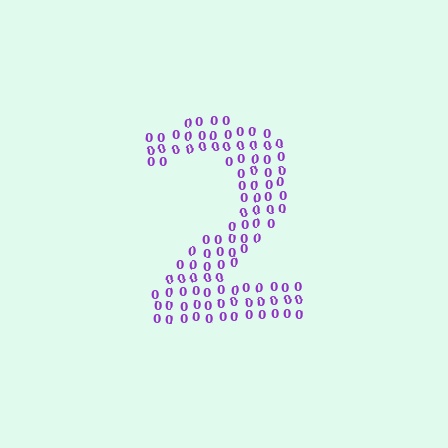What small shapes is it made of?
It is made of small digit 0's.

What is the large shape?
The large shape is the digit 2.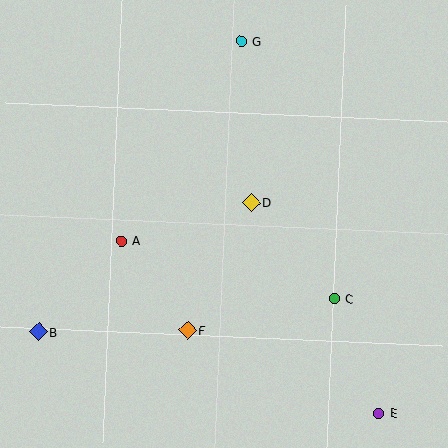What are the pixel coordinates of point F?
Point F is at (188, 331).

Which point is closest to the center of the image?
Point D at (251, 202) is closest to the center.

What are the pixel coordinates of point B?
Point B is at (39, 332).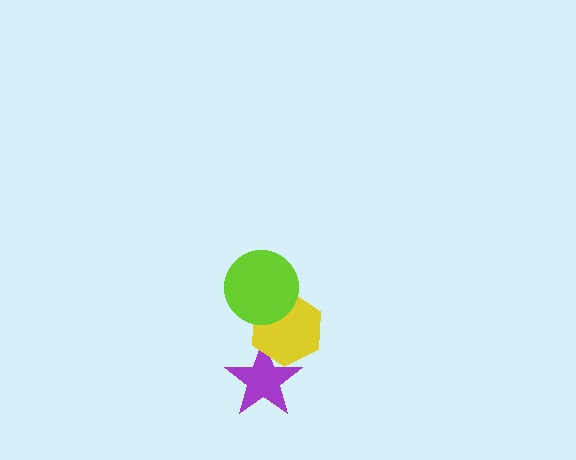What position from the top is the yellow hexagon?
The yellow hexagon is 2nd from the top.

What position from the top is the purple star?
The purple star is 3rd from the top.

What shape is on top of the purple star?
The yellow hexagon is on top of the purple star.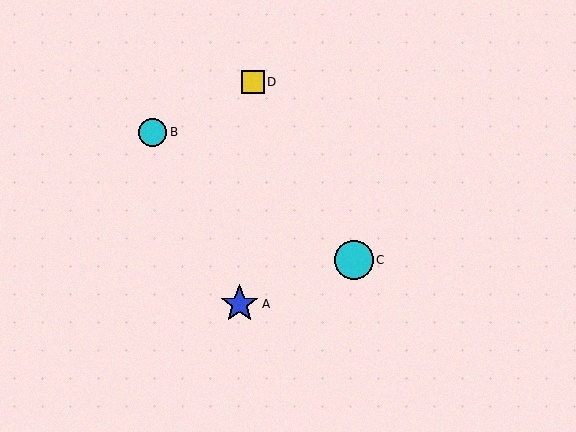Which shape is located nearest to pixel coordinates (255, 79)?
The yellow square (labeled D) at (253, 82) is nearest to that location.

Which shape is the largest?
The cyan circle (labeled C) is the largest.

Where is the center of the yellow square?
The center of the yellow square is at (253, 82).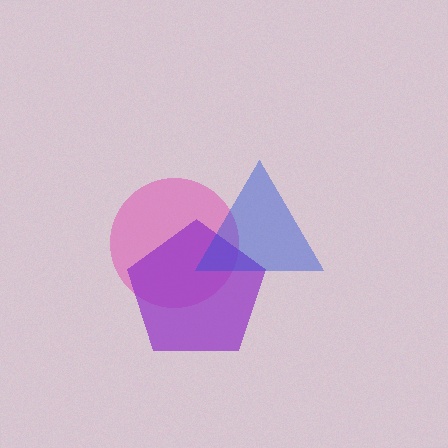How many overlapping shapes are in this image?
There are 3 overlapping shapes in the image.